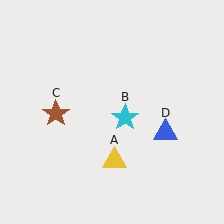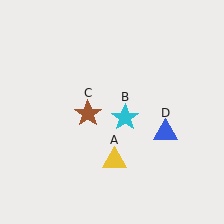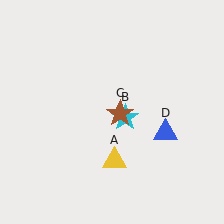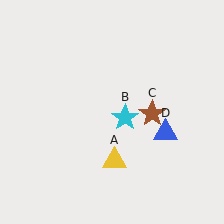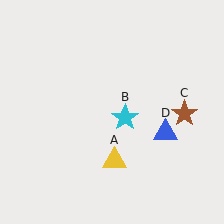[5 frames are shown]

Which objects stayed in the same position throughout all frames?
Yellow triangle (object A) and cyan star (object B) and blue triangle (object D) remained stationary.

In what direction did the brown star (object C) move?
The brown star (object C) moved right.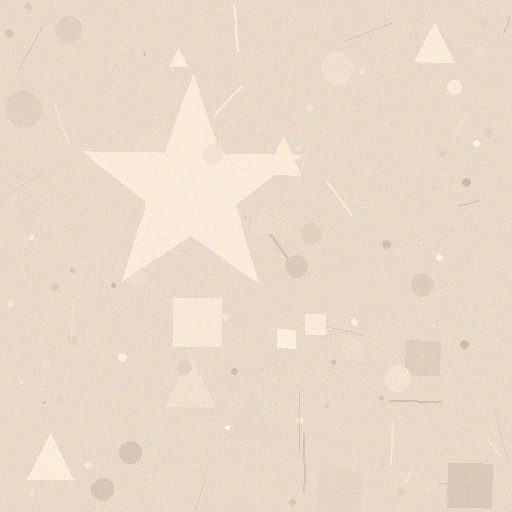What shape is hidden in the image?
A star is hidden in the image.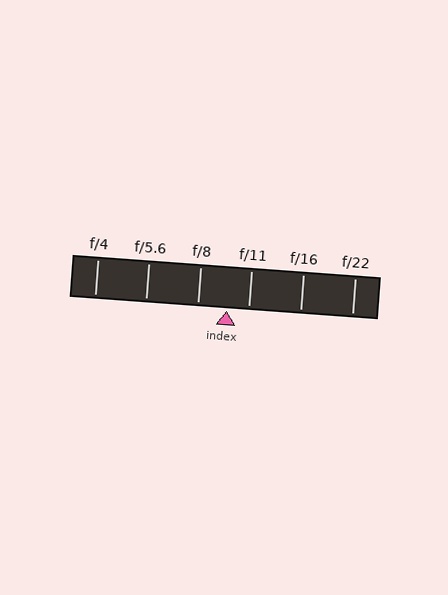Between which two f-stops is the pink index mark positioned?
The index mark is between f/8 and f/11.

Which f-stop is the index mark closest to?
The index mark is closest to f/11.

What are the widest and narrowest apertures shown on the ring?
The widest aperture shown is f/4 and the narrowest is f/22.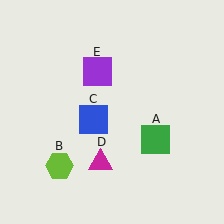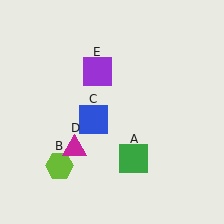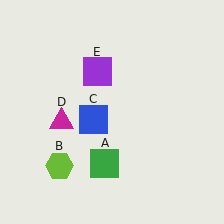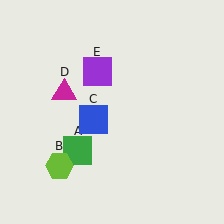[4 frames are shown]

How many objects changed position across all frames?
2 objects changed position: green square (object A), magenta triangle (object D).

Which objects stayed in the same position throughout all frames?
Lime hexagon (object B) and blue square (object C) and purple square (object E) remained stationary.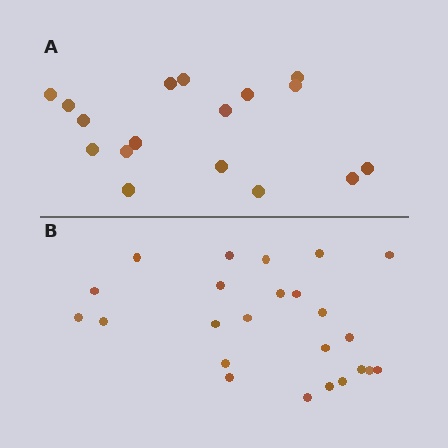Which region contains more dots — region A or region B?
Region B (the bottom region) has more dots.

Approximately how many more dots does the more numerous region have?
Region B has roughly 8 or so more dots than region A.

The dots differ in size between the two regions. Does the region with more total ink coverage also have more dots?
No. Region A has more total ink coverage because its dots are larger, but region B actually contains more individual dots. Total area can be misleading — the number of items is what matters here.